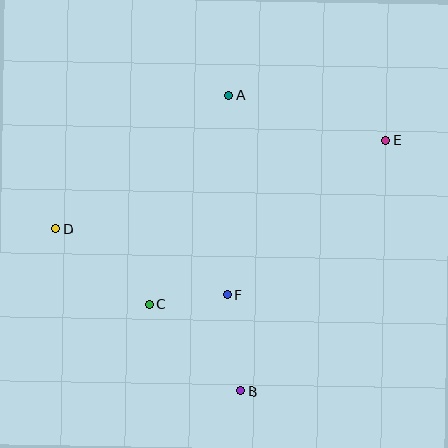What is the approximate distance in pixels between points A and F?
The distance between A and F is approximately 200 pixels.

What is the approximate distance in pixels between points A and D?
The distance between A and D is approximately 219 pixels.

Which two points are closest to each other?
Points C and F are closest to each other.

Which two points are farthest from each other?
Points D and E are farthest from each other.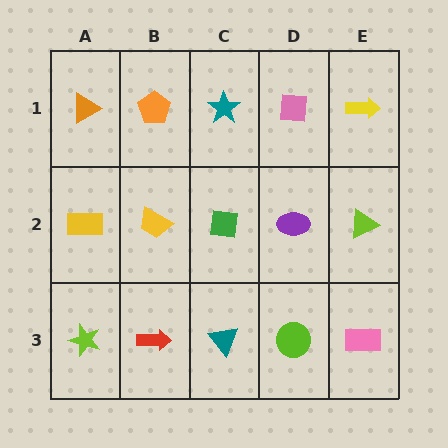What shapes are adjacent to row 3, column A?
A yellow rectangle (row 2, column A), a red arrow (row 3, column B).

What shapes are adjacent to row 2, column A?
An orange triangle (row 1, column A), a lime star (row 3, column A), a yellow trapezoid (row 2, column B).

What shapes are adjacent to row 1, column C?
A green square (row 2, column C), an orange pentagon (row 1, column B), a pink square (row 1, column D).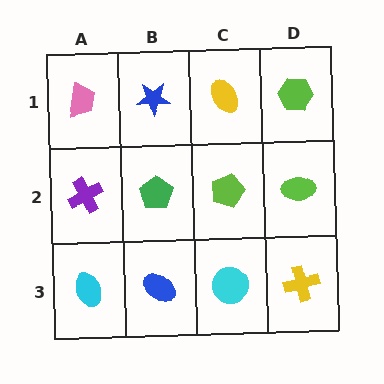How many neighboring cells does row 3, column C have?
3.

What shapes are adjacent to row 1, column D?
A lime ellipse (row 2, column D), a yellow ellipse (row 1, column C).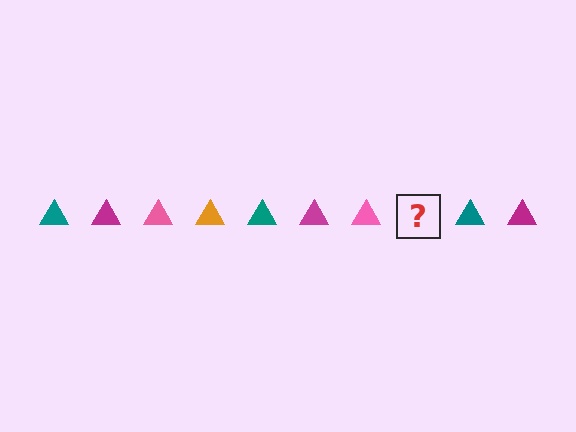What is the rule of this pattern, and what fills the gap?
The rule is that the pattern cycles through teal, magenta, pink, orange triangles. The gap should be filled with an orange triangle.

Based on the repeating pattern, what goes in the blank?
The blank should be an orange triangle.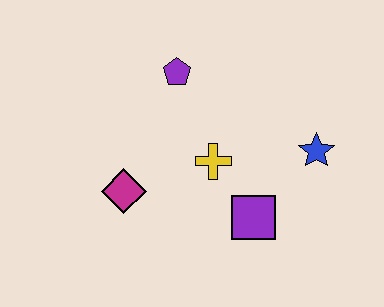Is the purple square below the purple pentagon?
Yes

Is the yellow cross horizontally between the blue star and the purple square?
No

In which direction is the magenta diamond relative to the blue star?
The magenta diamond is to the left of the blue star.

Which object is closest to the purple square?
The yellow cross is closest to the purple square.